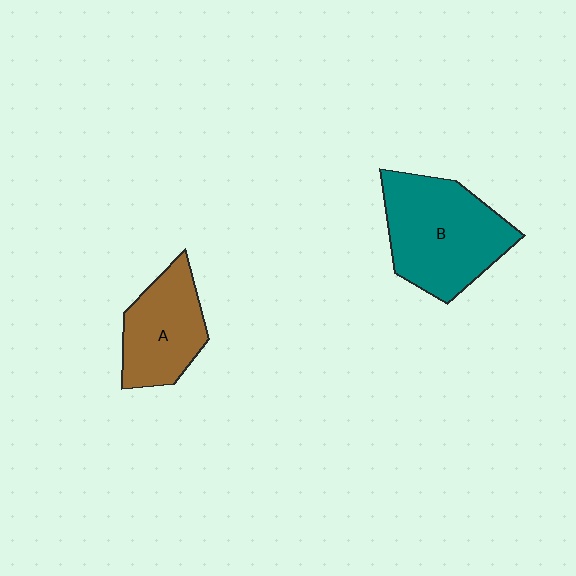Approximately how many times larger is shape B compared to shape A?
Approximately 1.5 times.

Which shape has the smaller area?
Shape A (brown).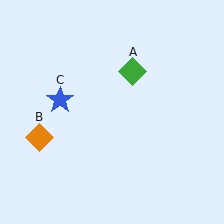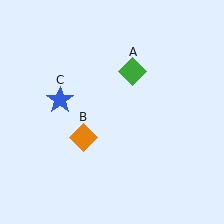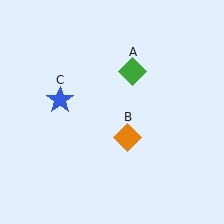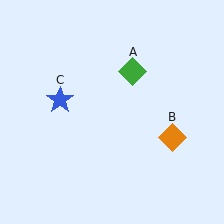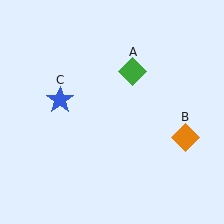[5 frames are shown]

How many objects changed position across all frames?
1 object changed position: orange diamond (object B).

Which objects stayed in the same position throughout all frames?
Green diamond (object A) and blue star (object C) remained stationary.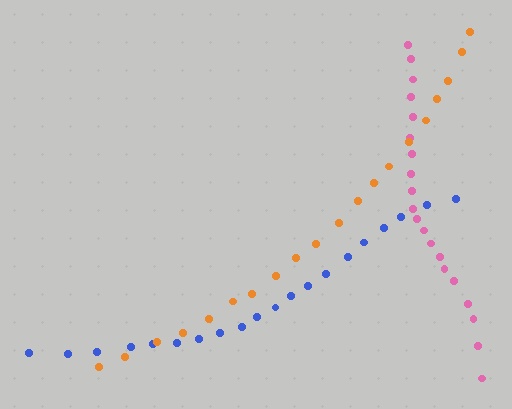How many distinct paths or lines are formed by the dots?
There are 3 distinct paths.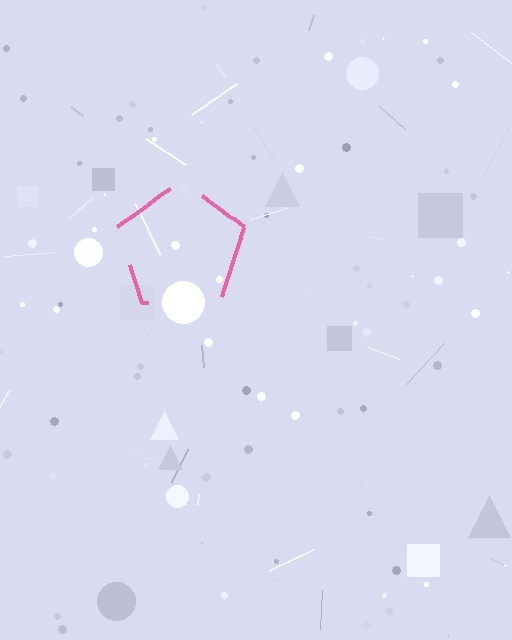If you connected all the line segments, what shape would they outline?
They would outline a pentagon.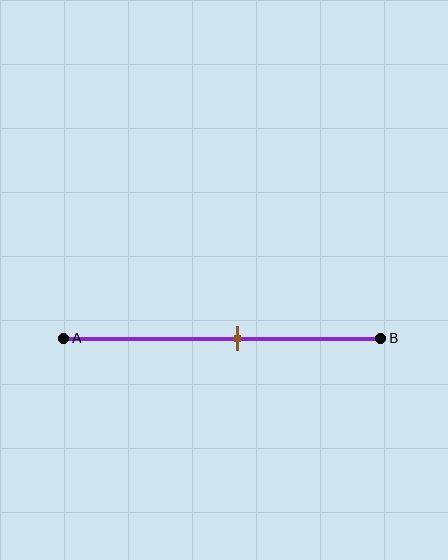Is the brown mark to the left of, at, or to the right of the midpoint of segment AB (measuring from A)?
The brown mark is to the right of the midpoint of segment AB.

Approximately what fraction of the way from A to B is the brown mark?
The brown mark is approximately 55% of the way from A to B.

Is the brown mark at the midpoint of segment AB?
No, the mark is at about 55% from A, not at the 50% midpoint.